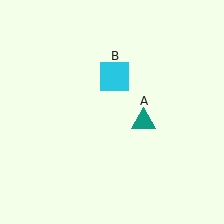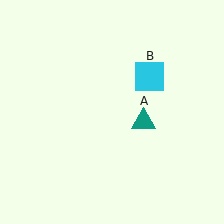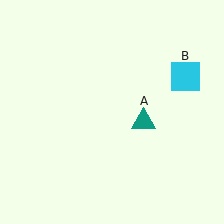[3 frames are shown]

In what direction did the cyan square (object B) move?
The cyan square (object B) moved right.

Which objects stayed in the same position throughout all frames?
Teal triangle (object A) remained stationary.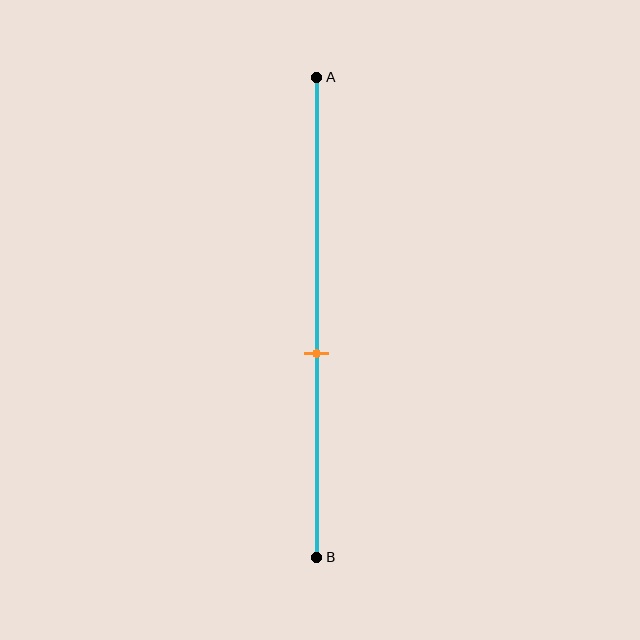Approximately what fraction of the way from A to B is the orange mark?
The orange mark is approximately 60% of the way from A to B.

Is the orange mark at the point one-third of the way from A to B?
No, the mark is at about 60% from A, not at the 33% one-third point.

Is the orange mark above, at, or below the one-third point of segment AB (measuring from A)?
The orange mark is below the one-third point of segment AB.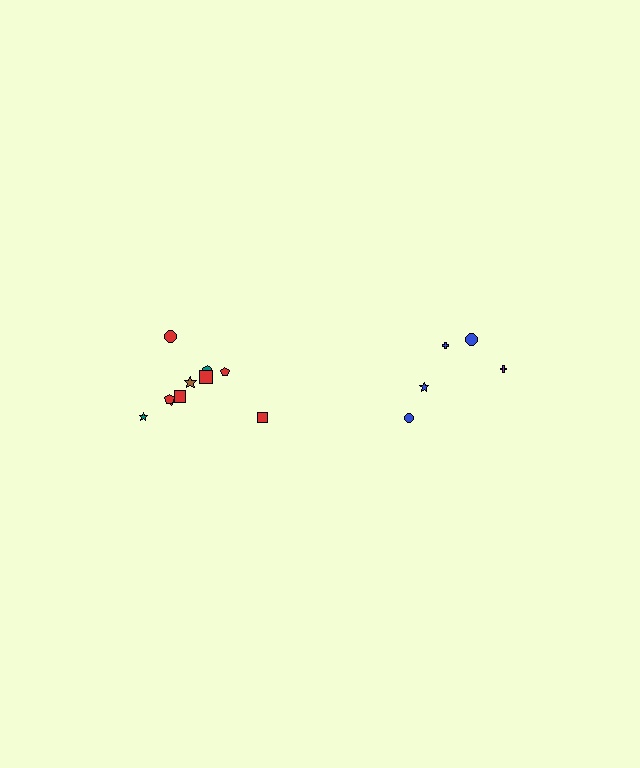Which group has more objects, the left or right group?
The left group.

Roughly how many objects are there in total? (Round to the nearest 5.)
Roughly 15 objects in total.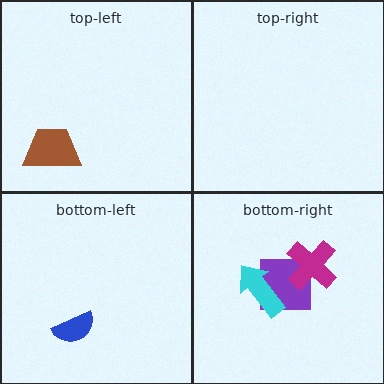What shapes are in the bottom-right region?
The purple square, the magenta cross, the cyan arrow.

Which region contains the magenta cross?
The bottom-right region.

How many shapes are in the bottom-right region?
3.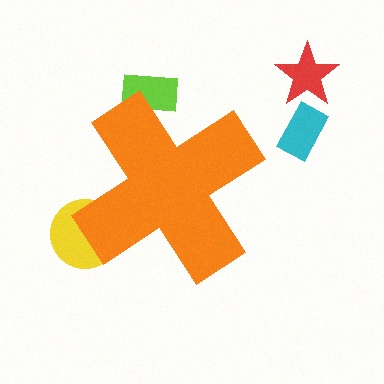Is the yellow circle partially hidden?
Yes, the yellow circle is partially hidden behind the orange cross.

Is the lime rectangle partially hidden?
Yes, the lime rectangle is partially hidden behind the orange cross.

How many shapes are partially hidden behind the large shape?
2 shapes are partially hidden.